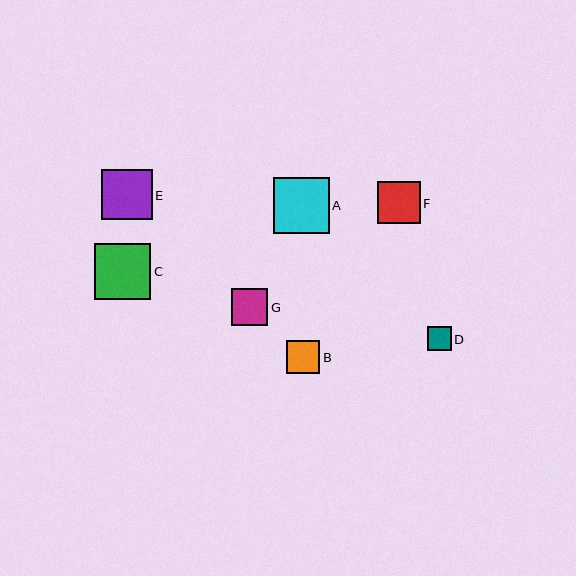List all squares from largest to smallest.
From largest to smallest: C, A, E, F, G, B, D.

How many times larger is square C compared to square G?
Square C is approximately 1.5 times the size of square G.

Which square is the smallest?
Square D is the smallest with a size of approximately 24 pixels.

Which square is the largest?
Square C is the largest with a size of approximately 57 pixels.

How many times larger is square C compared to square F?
Square C is approximately 1.3 times the size of square F.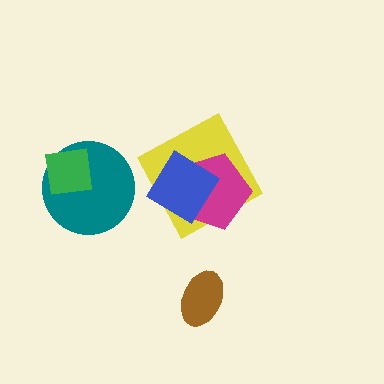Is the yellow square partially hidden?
Yes, it is partially covered by another shape.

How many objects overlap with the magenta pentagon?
2 objects overlap with the magenta pentagon.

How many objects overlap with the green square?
1 object overlaps with the green square.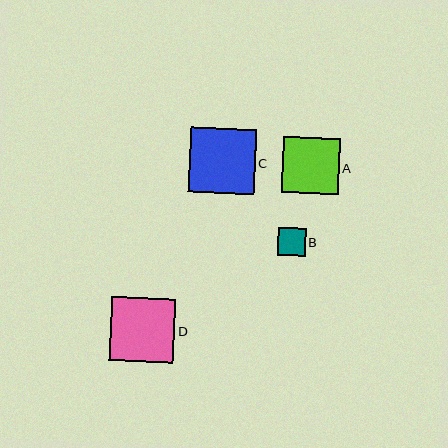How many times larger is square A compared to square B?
Square A is approximately 2.0 times the size of square B.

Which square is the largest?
Square C is the largest with a size of approximately 66 pixels.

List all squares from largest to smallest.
From largest to smallest: C, D, A, B.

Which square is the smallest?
Square B is the smallest with a size of approximately 28 pixels.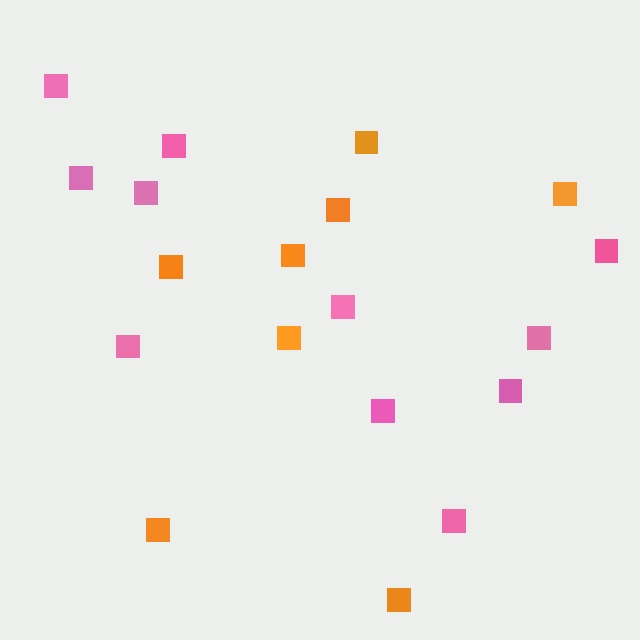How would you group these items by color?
There are 2 groups: one group of orange squares (8) and one group of pink squares (11).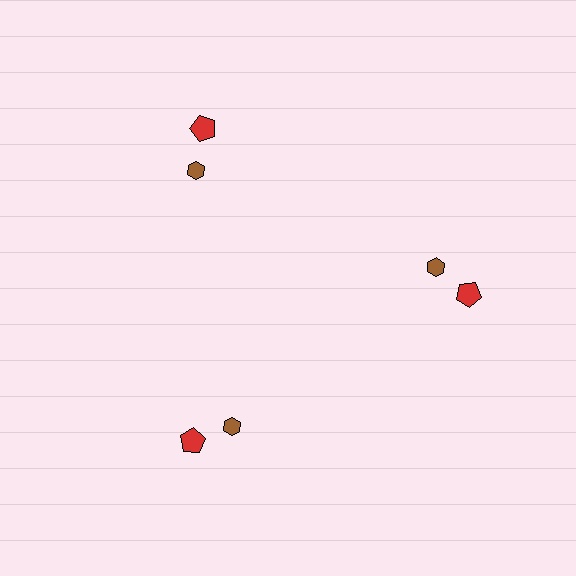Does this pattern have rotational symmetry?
Yes, this pattern has 3-fold rotational symmetry. It looks the same after rotating 120 degrees around the center.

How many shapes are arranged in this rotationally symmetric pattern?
There are 6 shapes, arranged in 3 groups of 2.